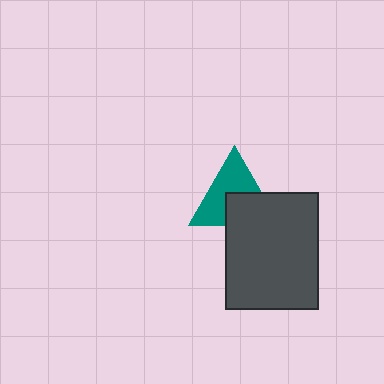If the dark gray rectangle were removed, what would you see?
You would see the complete teal triangle.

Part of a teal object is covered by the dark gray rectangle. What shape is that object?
It is a triangle.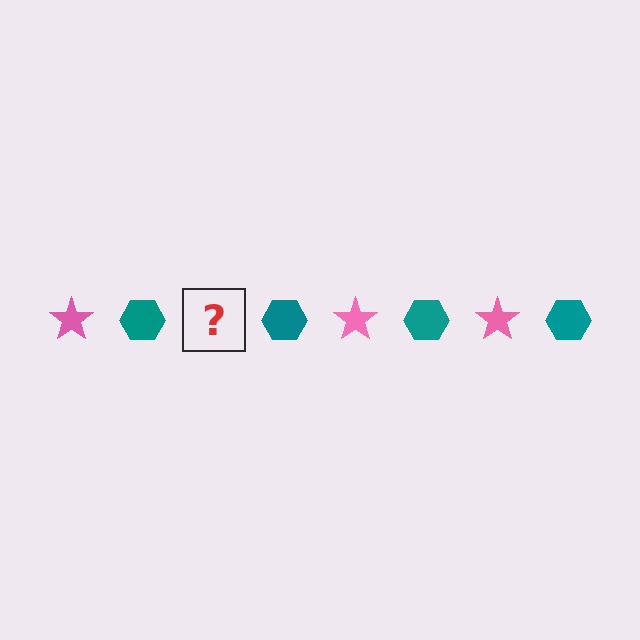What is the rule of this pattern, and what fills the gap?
The rule is that the pattern alternates between pink star and teal hexagon. The gap should be filled with a pink star.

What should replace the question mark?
The question mark should be replaced with a pink star.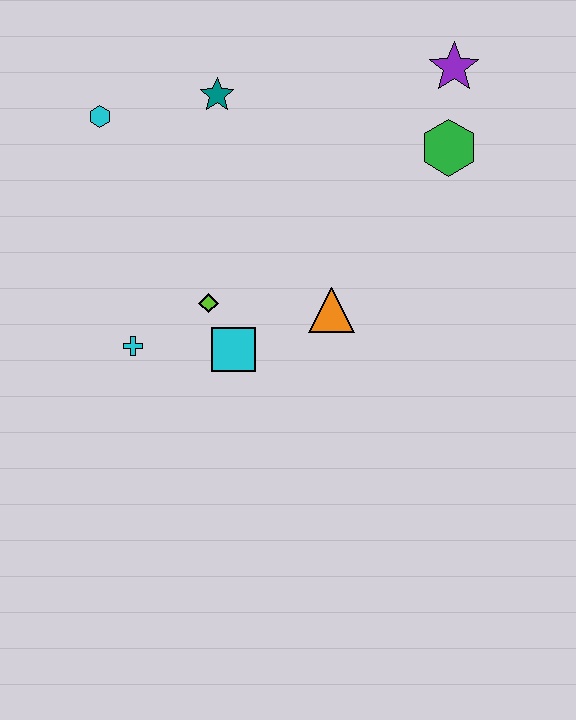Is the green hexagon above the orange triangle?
Yes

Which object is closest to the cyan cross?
The lime diamond is closest to the cyan cross.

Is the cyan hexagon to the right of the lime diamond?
No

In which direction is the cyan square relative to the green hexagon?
The cyan square is to the left of the green hexagon.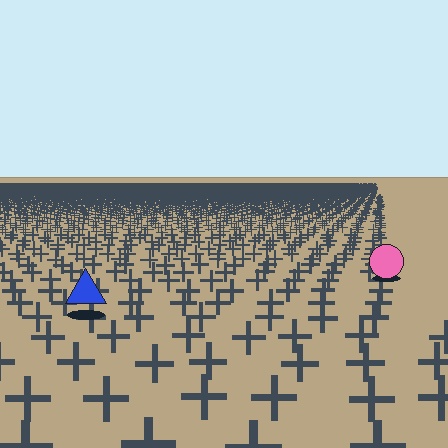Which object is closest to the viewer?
The blue triangle is closest. The texture marks near it are larger and more spread out.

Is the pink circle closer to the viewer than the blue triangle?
No. The blue triangle is closer — you can tell from the texture gradient: the ground texture is coarser near it.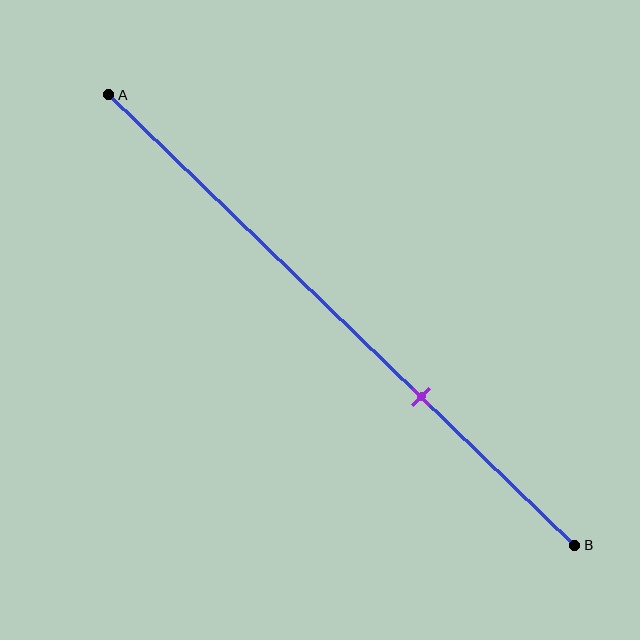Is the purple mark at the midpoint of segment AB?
No, the mark is at about 65% from A, not at the 50% midpoint.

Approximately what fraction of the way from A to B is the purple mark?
The purple mark is approximately 65% of the way from A to B.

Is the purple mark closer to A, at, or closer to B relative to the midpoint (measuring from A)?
The purple mark is closer to point B than the midpoint of segment AB.